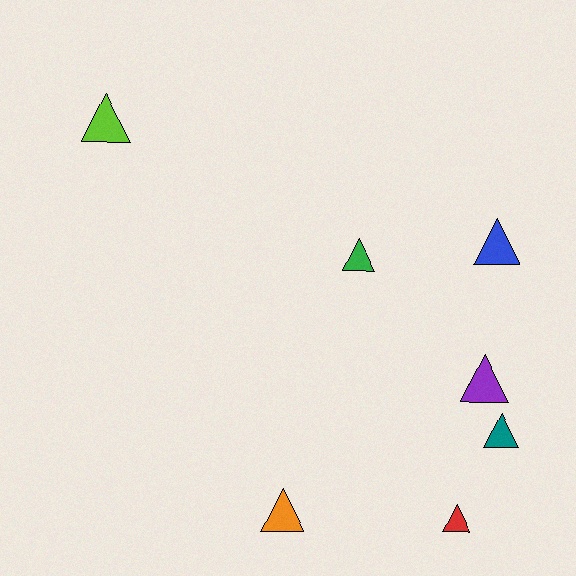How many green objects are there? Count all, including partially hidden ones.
There is 1 green object.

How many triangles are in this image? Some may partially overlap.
There are 7 triangles.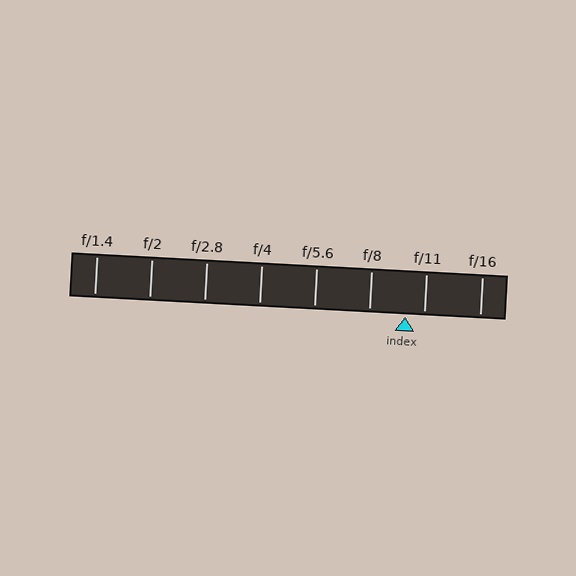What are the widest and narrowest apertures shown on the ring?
The widest aperture shown is f/1.4 and the narrowest is f/16.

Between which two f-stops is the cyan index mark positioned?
The index mark is between f/8 and f/11.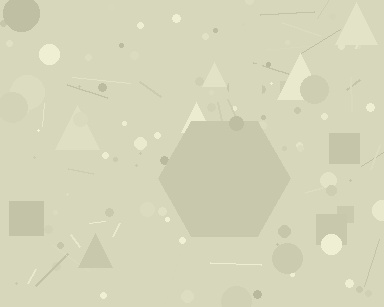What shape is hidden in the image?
A hexagon is hidden in the image.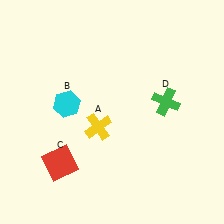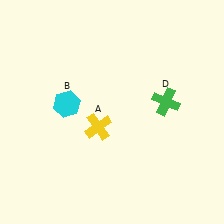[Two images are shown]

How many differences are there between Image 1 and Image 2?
There is 1 difference between the two images.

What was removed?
The red square (C) was removed in Image 2.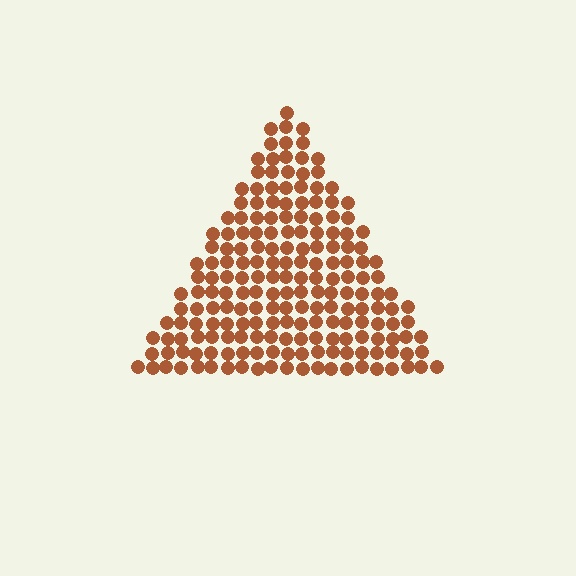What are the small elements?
The small elements are circles.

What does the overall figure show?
The overall figure shows a triangle.